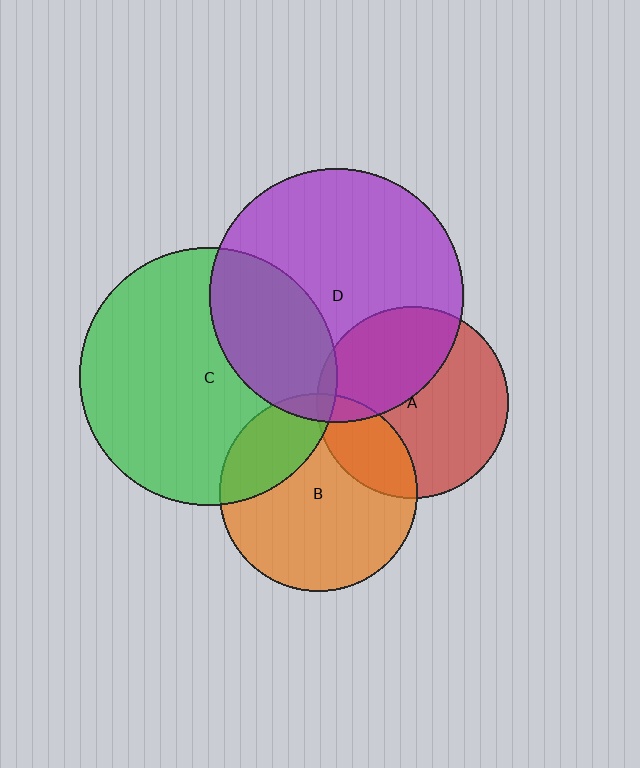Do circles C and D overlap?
Yes.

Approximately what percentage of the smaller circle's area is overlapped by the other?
Approximately 30%.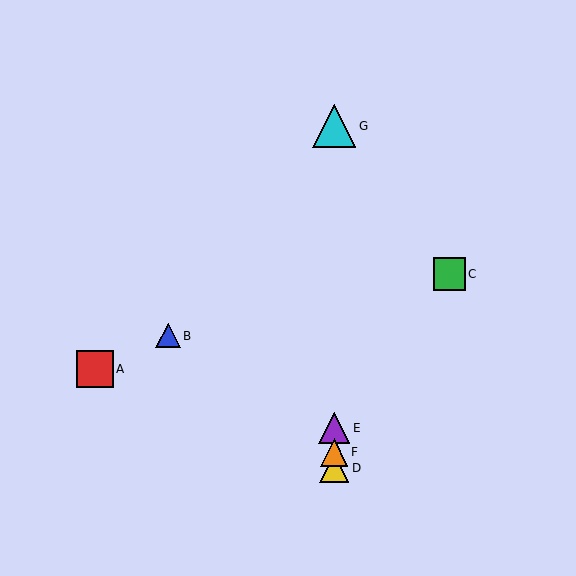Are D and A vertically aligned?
No, D is at x≈334 and A is at x≈95.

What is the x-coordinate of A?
Object A is at x≈95.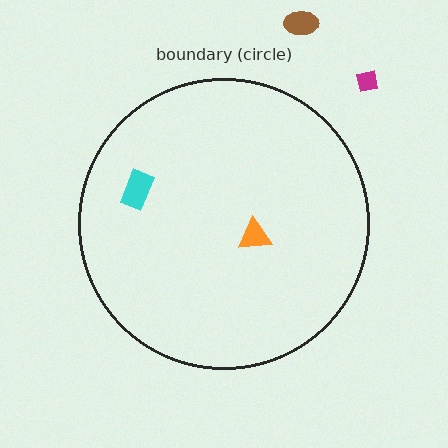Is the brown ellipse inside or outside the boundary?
Outside.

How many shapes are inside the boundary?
2 inside, 2 outside.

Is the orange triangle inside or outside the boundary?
Inside.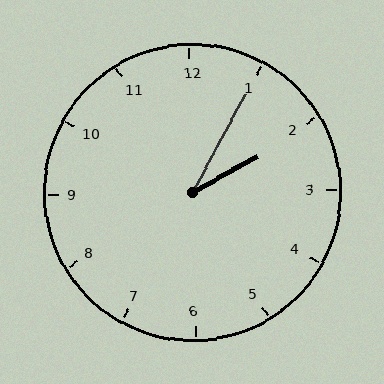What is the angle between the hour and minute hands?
Approximately 32 degrees.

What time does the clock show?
2:05.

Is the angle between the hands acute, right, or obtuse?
It is acute.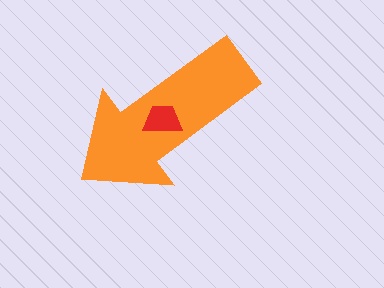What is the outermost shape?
The orange arrow.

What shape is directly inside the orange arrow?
The red trapezoid.